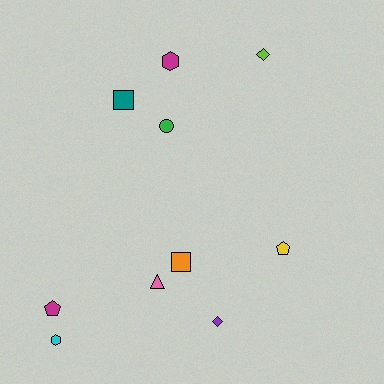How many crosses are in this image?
There are no crosses.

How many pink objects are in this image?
There is 1 pink object.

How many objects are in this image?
There are 10 objects.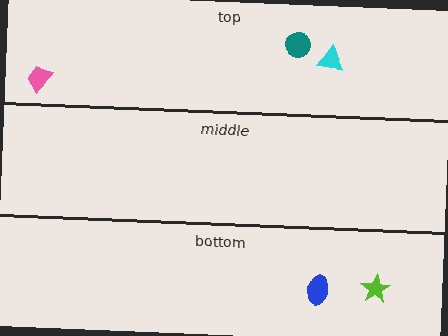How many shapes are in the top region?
3.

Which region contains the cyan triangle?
The top region.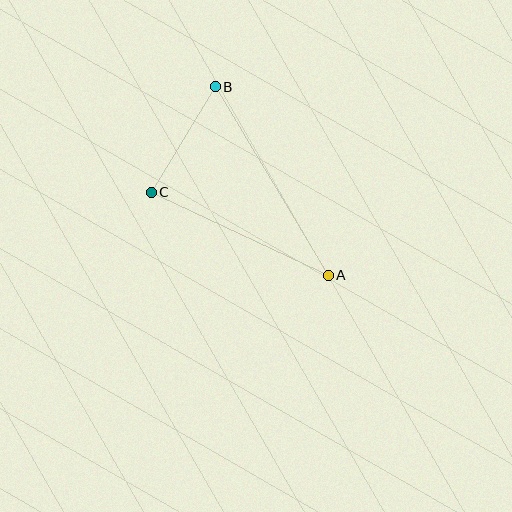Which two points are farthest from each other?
Points A and B are farthest from each other.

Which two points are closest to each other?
Points B and C are closest to each other.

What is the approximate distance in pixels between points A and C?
The distance between A and C is approximately 195 pixels.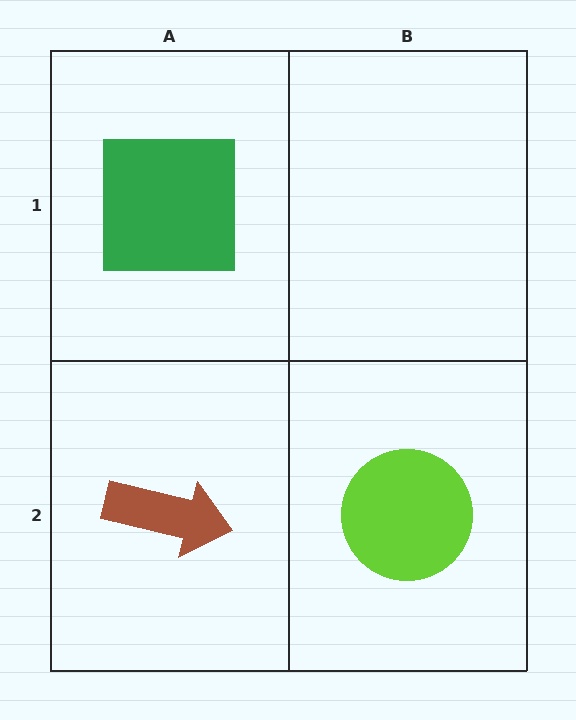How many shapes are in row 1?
1 shape.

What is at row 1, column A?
A green square.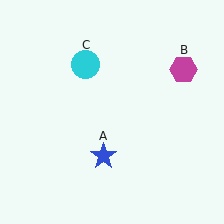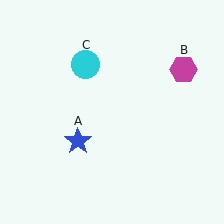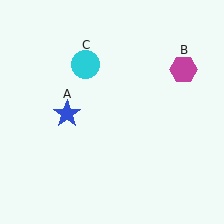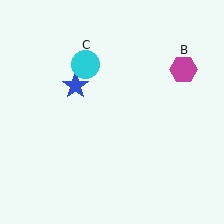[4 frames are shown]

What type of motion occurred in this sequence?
The blue star (object A) rotated clockwise around the center of the scene.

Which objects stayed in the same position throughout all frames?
Magenta hexagon (object B) and cyan circle (object C) remained stationary.